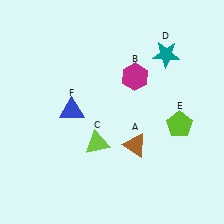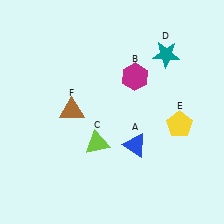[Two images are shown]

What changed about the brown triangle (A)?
In Image 1, A is brown. In Image 2, it changed to blue.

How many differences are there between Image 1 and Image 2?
There are 3 differences between the two images.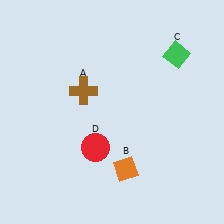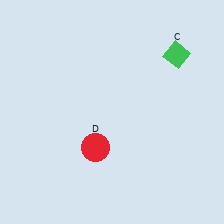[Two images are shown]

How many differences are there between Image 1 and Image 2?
There are 2 differences between the two images.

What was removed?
The brown cross (A), the orange diamond (B) were removed in Image 2.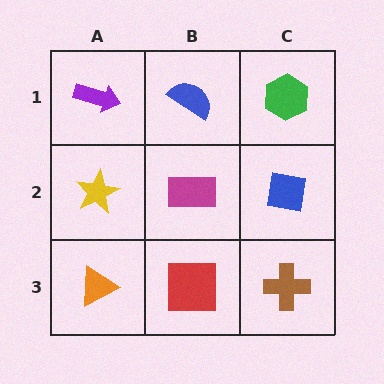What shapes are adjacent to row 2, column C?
A green hexagon (row 1, column C), a brown cross (row 3, column C), a magenta rectangle (row 2, column B).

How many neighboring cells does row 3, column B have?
3.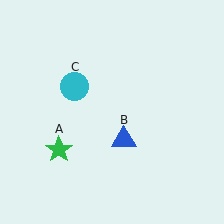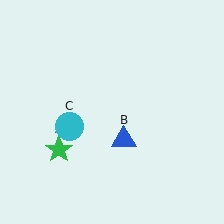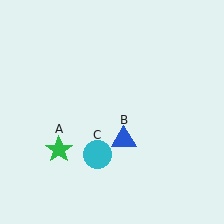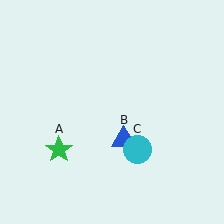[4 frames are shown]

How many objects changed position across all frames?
1 object changed position: cyan circle (object C).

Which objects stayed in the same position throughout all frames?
Green star (object A) and blue triangle (object B) remained stationary.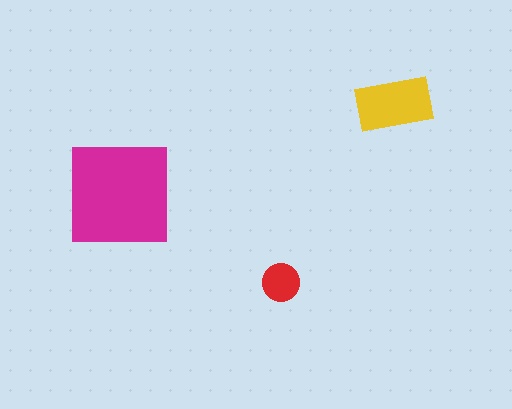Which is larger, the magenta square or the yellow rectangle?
The magenta square.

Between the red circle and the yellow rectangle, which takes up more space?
The yellow rectangle.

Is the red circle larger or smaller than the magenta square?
Smaller.